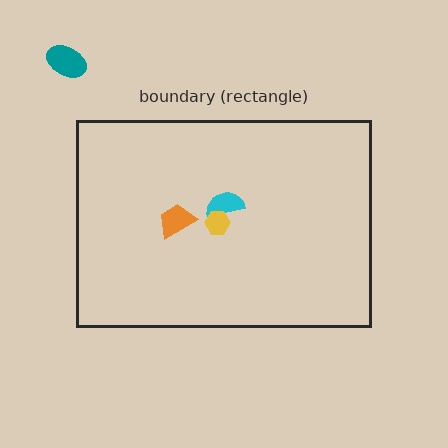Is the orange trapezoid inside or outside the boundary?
Inside.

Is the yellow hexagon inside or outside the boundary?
Inside.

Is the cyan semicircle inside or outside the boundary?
Inside.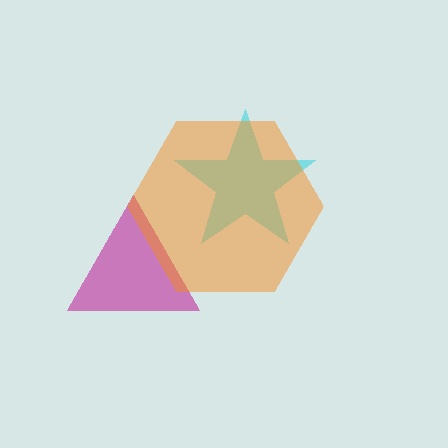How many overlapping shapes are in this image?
There are 3 overlapping shapes in the image.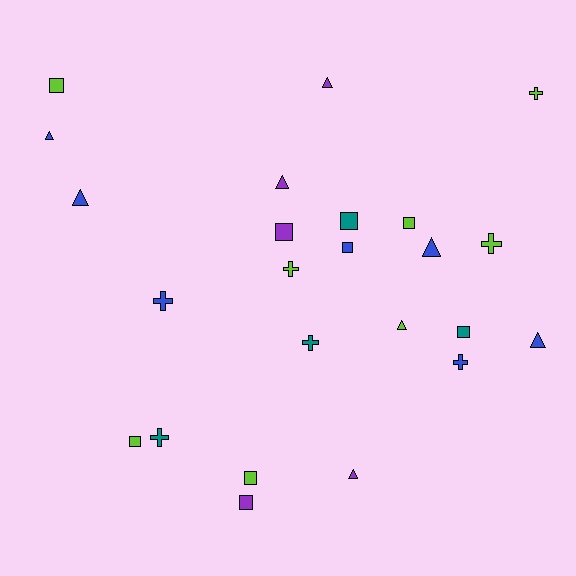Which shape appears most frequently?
Square, with 9 objects.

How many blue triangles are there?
There are 4 blue triangles.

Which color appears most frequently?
Lime, with 8 objects.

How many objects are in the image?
There are 24 objects.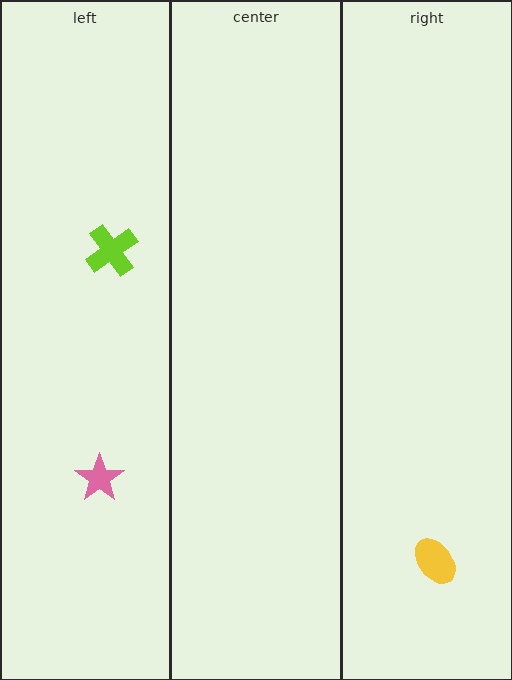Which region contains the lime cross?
The left region.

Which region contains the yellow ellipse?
The right region.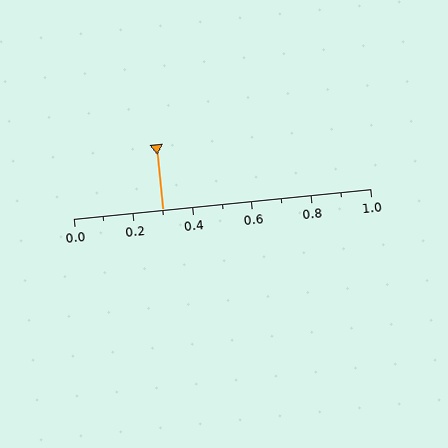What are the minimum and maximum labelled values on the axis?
The axis runs from 0.0 to 1.0.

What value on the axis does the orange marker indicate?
The marker indicates approximately 0.3.